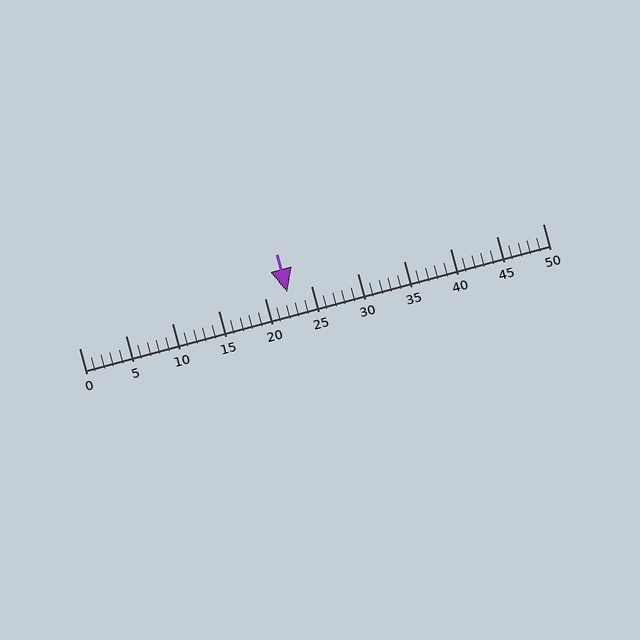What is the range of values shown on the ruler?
The ruler shows values from 0 to 50.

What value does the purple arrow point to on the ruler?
The purple arrow points to approximately 22.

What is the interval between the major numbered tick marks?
The major tick marks are spaced 5 units apart.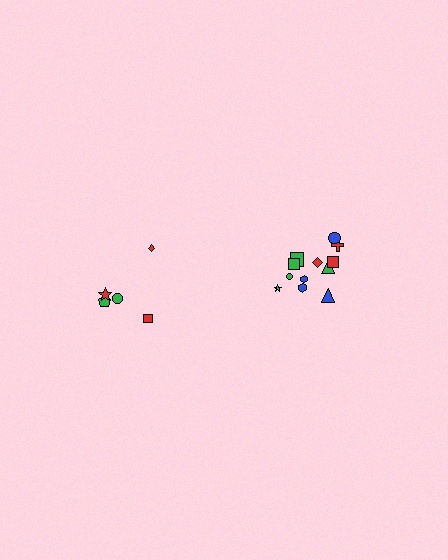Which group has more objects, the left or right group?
The right group.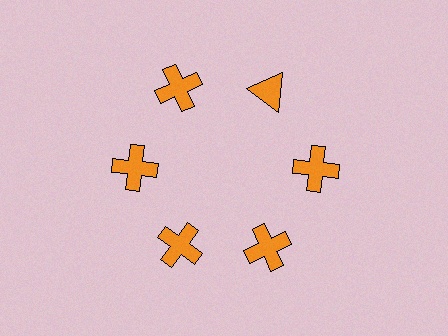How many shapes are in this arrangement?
There are 6 shapes arranged in a ring pattern.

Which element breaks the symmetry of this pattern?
The orange triangle at roughly the 1 o'clock position breaks the symmetry. All other shapes are orange crosses.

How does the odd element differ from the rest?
It has a different shape: triangle instead of cross.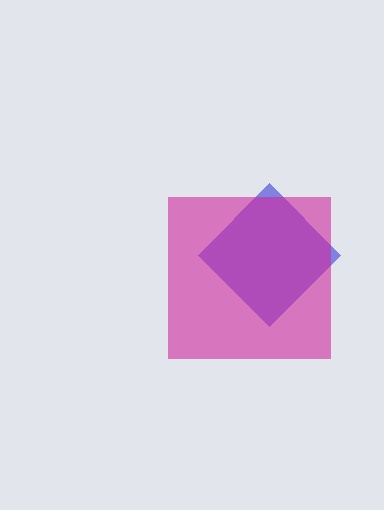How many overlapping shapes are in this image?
There are 2 overlapping shapes in the image.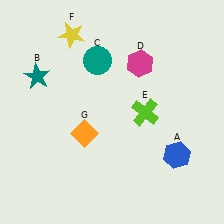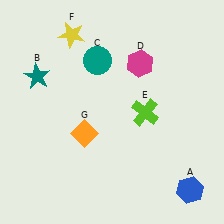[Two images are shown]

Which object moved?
The blue hexagon (A) moved down.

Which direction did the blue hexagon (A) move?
The blue hexagon (A) moved down.